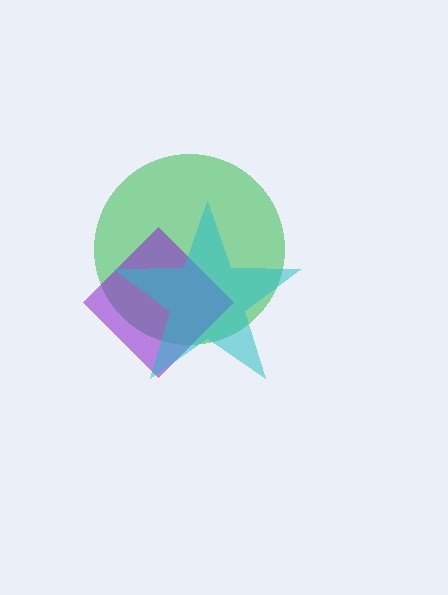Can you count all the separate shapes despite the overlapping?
Yes, there are 3 separate shapes.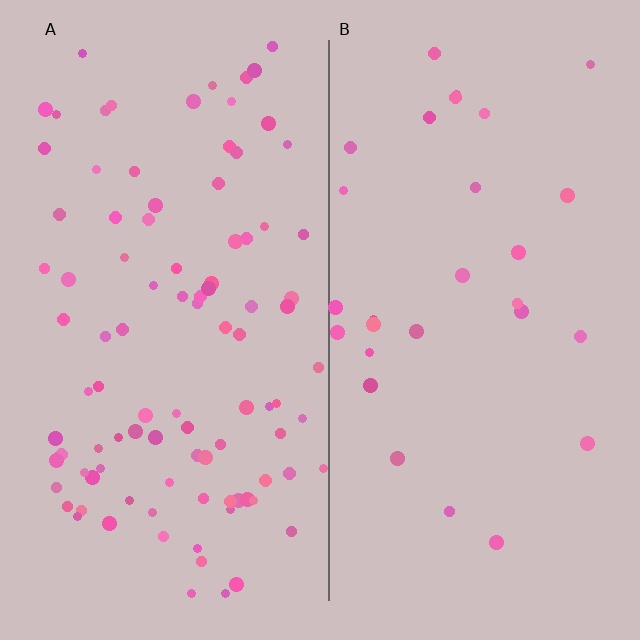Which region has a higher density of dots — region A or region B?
A (the left).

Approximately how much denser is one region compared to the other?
Approximately 3.4× — region A over region B.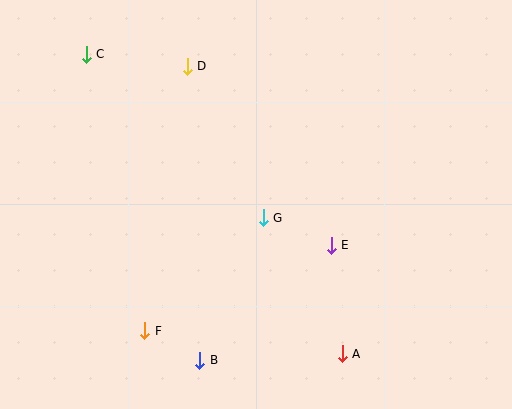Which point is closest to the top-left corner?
Point C is closest to the top-left corner.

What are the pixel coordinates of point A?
Point A is at (342, 354).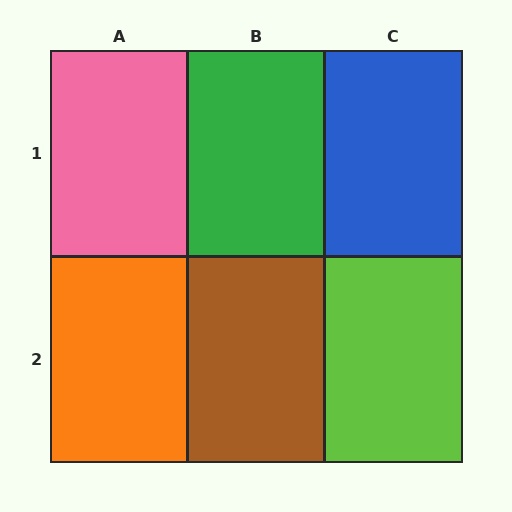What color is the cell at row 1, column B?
Green.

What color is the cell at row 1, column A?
Pink.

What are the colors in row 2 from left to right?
Orange, brown, lime.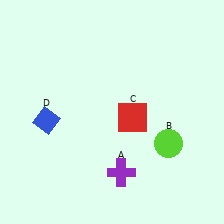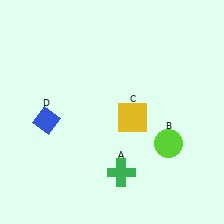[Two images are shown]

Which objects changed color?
A changed from purple to green. C changed from red to yellow.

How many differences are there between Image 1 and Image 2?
There are 2 differences between the two images.